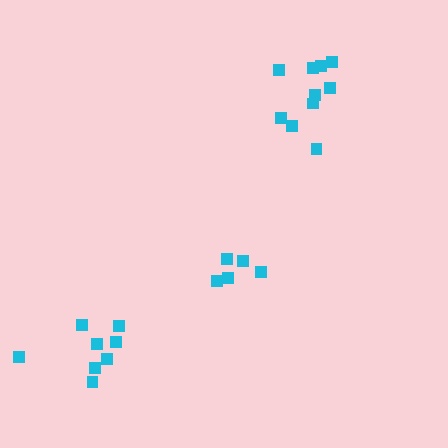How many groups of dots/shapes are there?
There are 3 groups.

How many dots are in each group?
Group 1: 8 dots, Group 2: 5 dots, Group 3: 10 dots (23 total).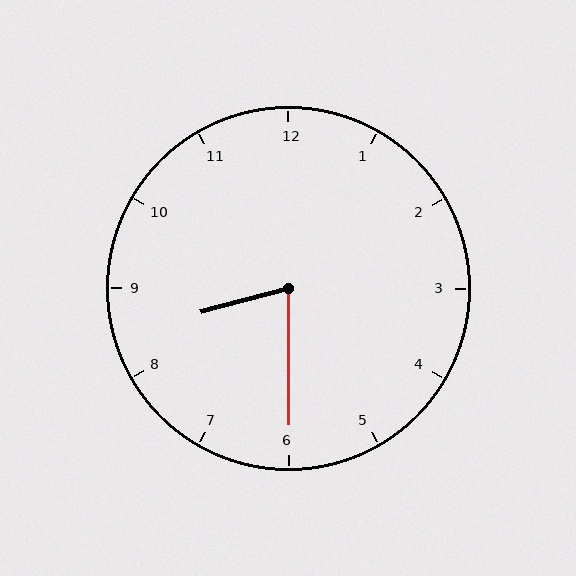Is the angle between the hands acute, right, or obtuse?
It is acute.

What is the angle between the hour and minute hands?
Approximately 75 degrees.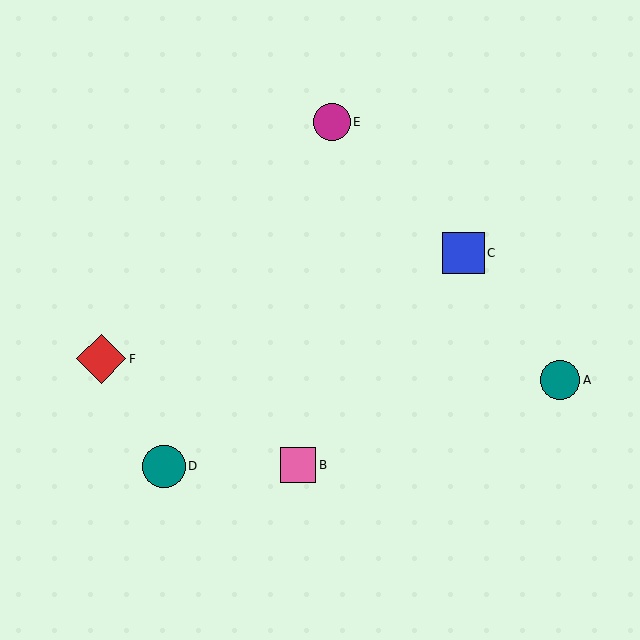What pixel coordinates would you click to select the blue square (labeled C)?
Click at (463, 253) to select the blue square C.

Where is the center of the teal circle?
The center of the teal circle is at (560, 380).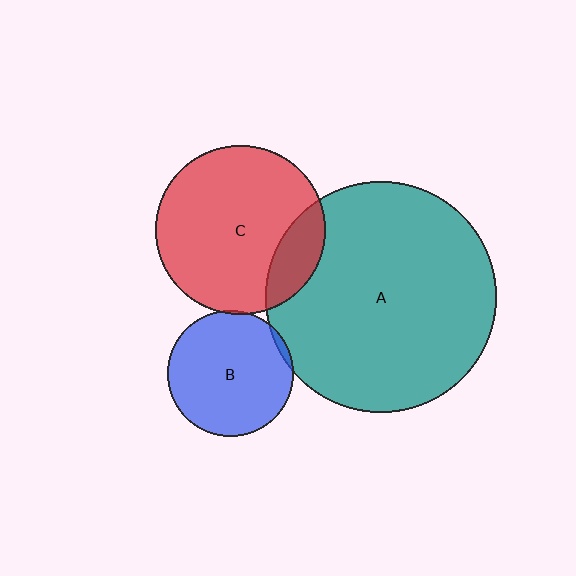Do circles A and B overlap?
Yes.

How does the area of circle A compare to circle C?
Approximately 1.8 times.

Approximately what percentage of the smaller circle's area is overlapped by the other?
Approximately 5%.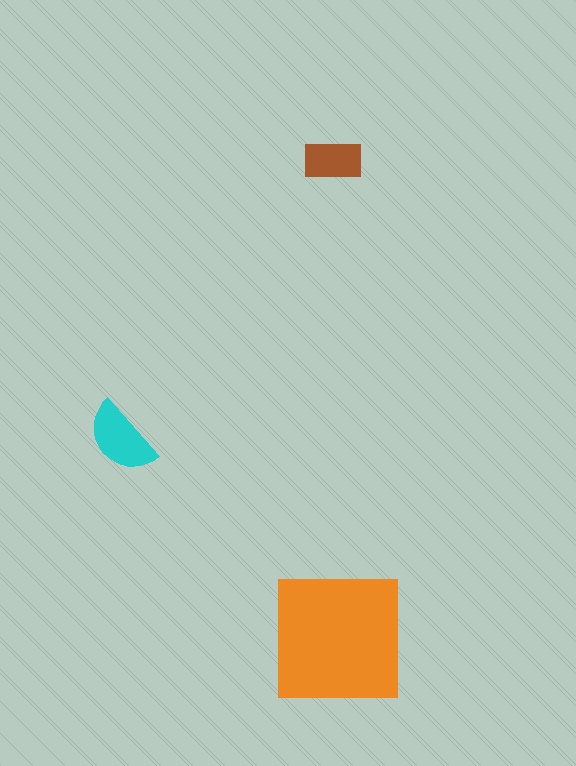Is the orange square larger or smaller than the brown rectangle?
Larger.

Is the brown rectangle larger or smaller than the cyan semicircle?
Smaller.